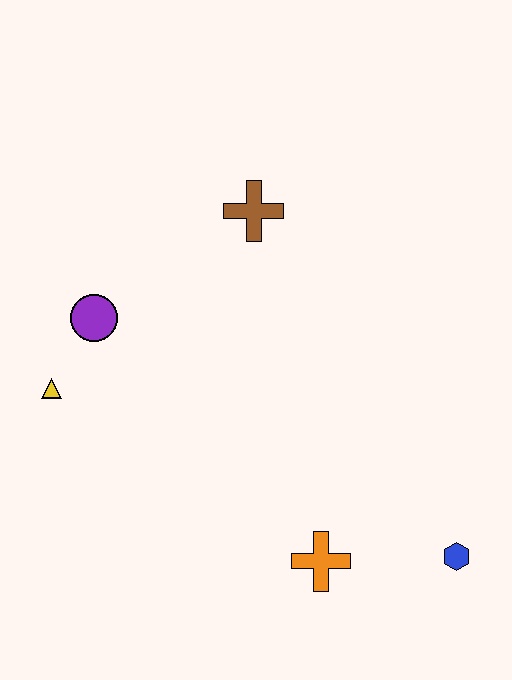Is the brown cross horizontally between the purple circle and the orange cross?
Yes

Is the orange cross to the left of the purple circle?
No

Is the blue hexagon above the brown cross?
No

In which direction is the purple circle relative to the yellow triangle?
The purple circle is above the yellow triangle.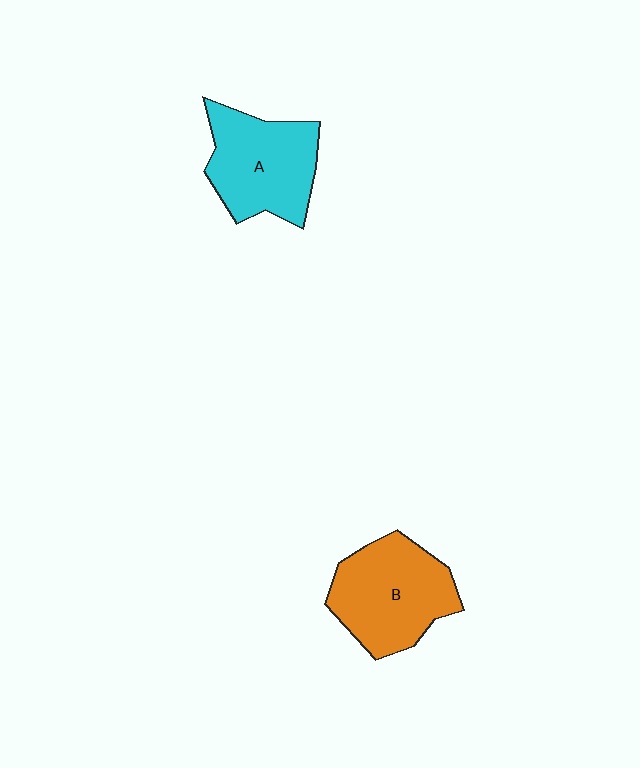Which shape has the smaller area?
Shape A (cyan).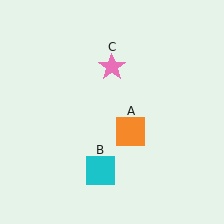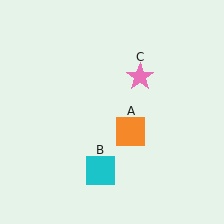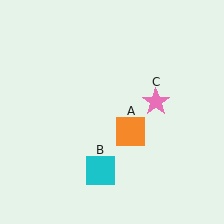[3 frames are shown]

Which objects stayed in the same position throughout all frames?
Orange square (object A) and cyan square (object B) remained stationary.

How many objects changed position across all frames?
1 object changed position: pink star (object C).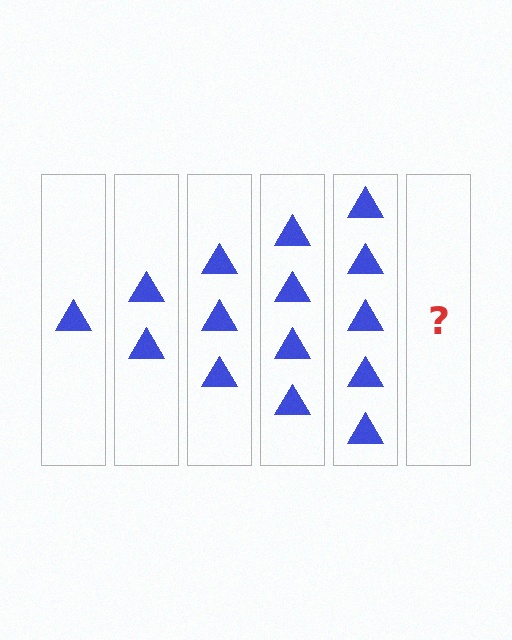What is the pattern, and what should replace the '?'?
The pattern is that each step adds one more triangle. The '?' should be 6 triangles.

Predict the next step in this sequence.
The next step is 6 triangles.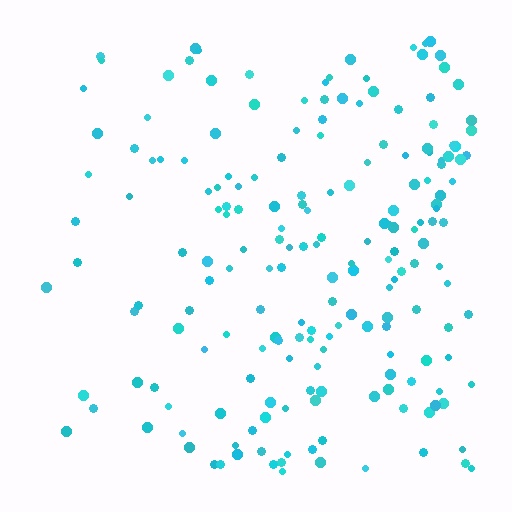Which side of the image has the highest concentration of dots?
The right.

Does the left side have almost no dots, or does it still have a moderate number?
Still a moderate number, just noticeably fewer than the right.